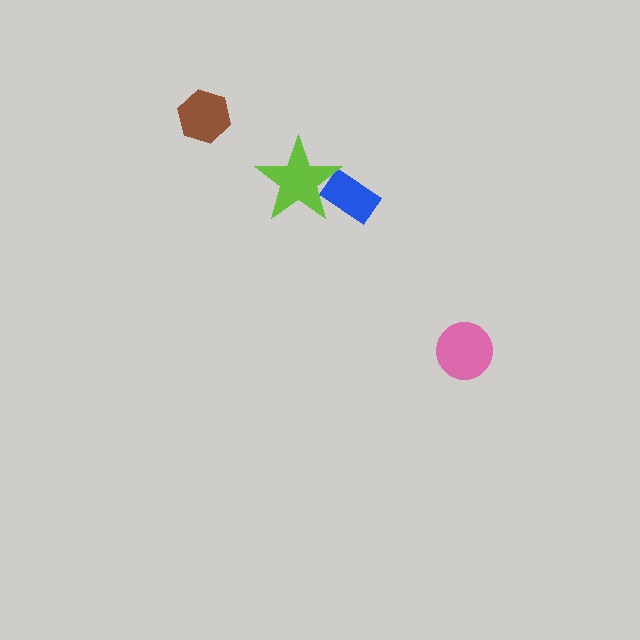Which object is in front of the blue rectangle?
The lime star is in front of the blue rectangle.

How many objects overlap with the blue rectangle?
1 object overlaps with the blue rectangle.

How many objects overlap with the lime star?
1 object overlaps with the lime star.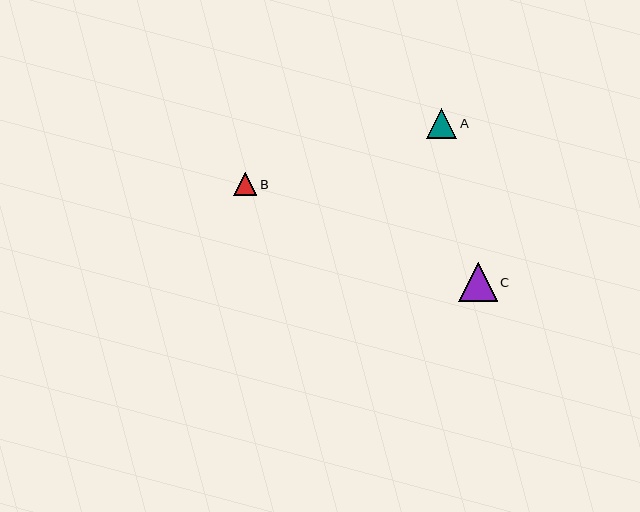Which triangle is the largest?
Triangle C is the largest with a size of approximately 38 pixels.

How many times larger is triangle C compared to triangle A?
Triangle C is approximately 1.3 times the size of triangle A.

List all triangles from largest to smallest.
From largest to smallest: C, A, B.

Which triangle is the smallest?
Triangle B is the smallest with a size of approximately 23 pixels.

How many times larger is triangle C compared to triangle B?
Triangle C is approximately 1.6 times the size of triangle B.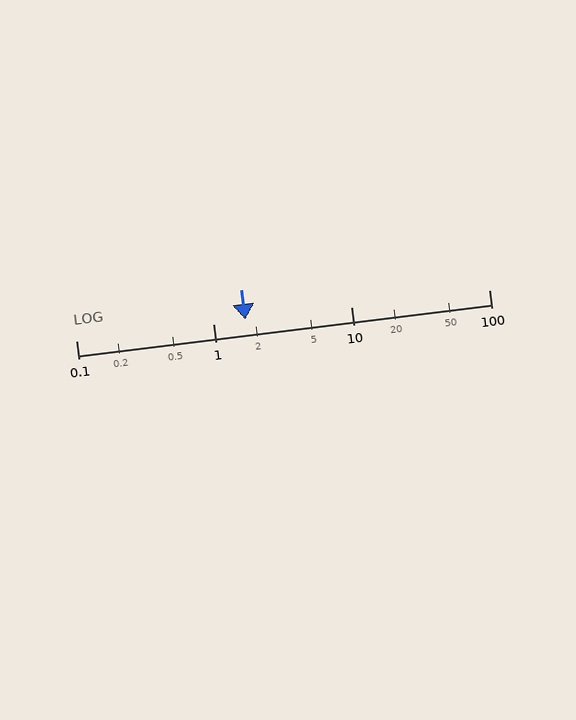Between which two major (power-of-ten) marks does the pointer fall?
The pointer is between 1 and 10.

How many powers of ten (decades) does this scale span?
The scale spans 3 decades, from 0.1 to 100.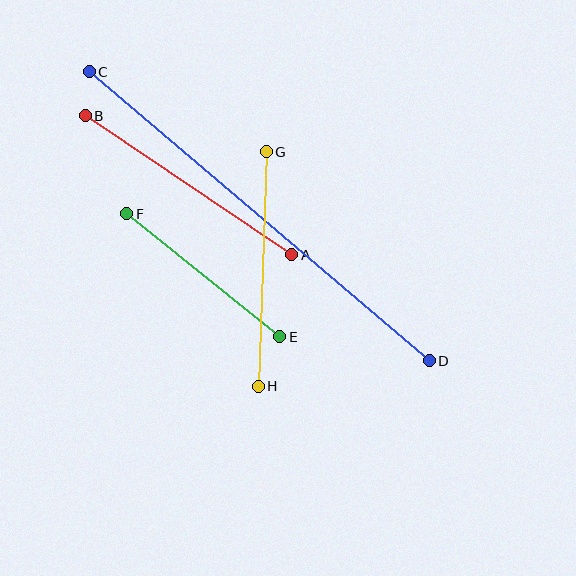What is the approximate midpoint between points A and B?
The midpoint is at approximately (189, 185) pixels.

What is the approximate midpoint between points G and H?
The midpoint is at approximately (262, 269) pixels.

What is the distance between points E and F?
The distance is approximately 196 pixels.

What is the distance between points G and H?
The distance is approximately 235 pixels.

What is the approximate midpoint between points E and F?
The midpoint is at approximately (203, 275) pixels.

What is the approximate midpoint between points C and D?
The midpoint is at approximately (259, 216) pixels.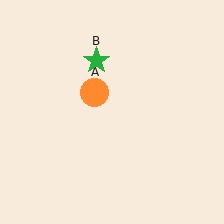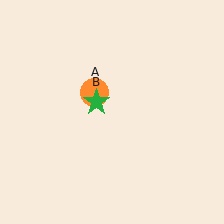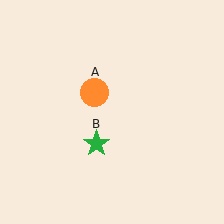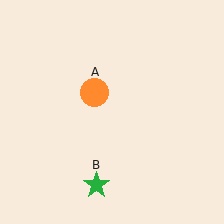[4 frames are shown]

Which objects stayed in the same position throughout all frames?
Orange circle (object A) remained stationary.